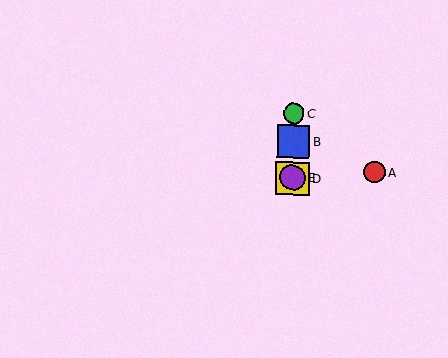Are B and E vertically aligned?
Yes, both are at x≈293.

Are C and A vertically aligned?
No, C is at x≈294 and A is at x≈375.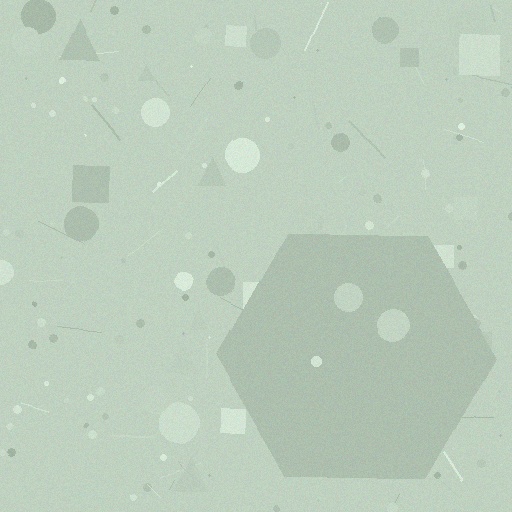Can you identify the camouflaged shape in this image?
The camouflaged shape is a hexagon.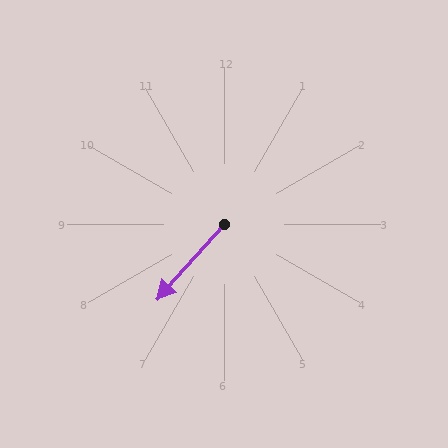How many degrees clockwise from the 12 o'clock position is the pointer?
Approximately 222 degrees.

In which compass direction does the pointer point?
Southwest.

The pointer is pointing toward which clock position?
Roughly 7 o'clock.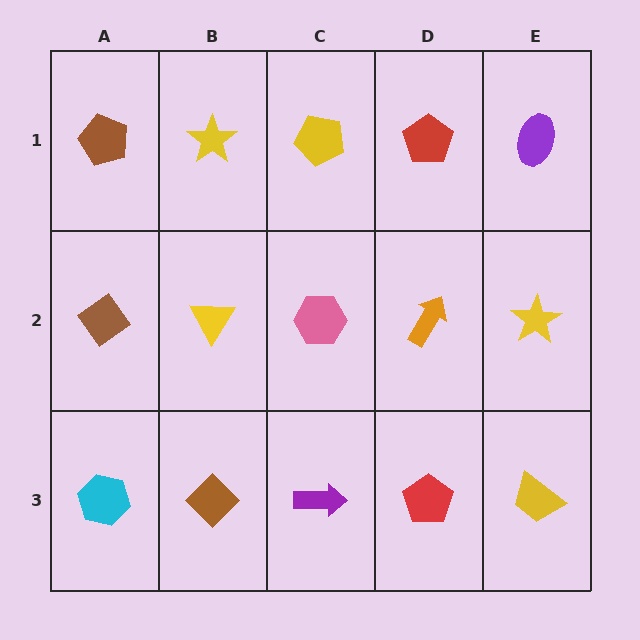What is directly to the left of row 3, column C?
A brown diamond.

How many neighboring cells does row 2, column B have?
4.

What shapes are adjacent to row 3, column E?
A yellow star (row 2, column E), a red pentagon (row 3, column D).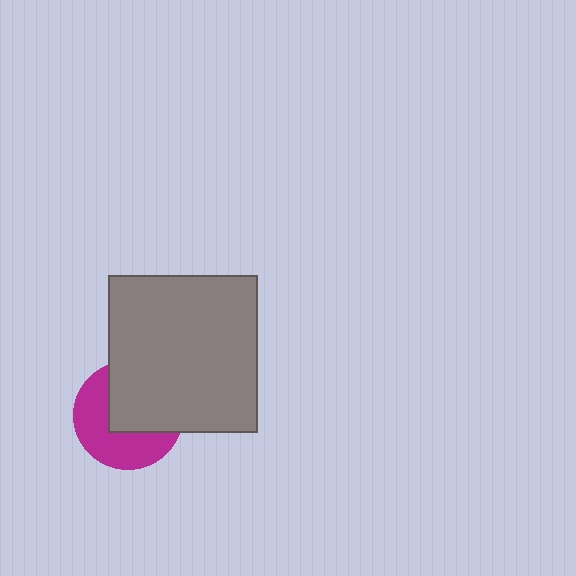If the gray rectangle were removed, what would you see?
You would see the complete magenta circle.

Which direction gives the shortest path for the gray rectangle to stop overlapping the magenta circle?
Moving toward the upper-right gives the shortest separation.